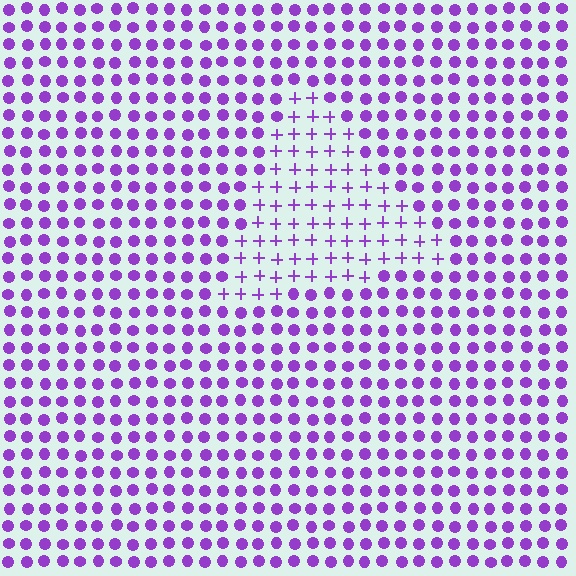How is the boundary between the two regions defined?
The boundary is defined by a change in element shape: plus signs inside vs. circles outside. All elements share the same color and spacing.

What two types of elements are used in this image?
The image uses plus signs inside the triangle region and circles outside it.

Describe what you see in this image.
The image is filled with small purple elements arranged in a uniform grid. A triangle-shaped region contains plus signs, while the surrounding area contains circles. The boundary is defined purely by the change in element shape.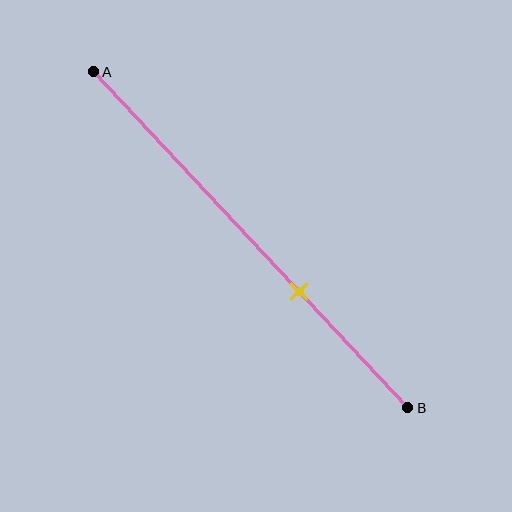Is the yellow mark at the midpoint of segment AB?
No, the mark is at about 65% from A, not at the 50% midpoint.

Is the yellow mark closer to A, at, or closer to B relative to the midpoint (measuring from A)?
The yellow mark is closer to point B than the midpoint of segment AB.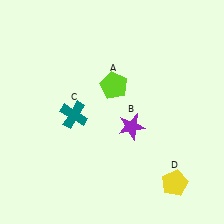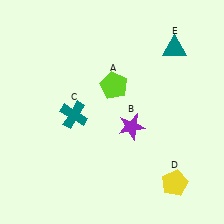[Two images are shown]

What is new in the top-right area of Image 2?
A teal triangle (E) was added in the top-right area of Image 2.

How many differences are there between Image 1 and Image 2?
There is 1 difference between the two images.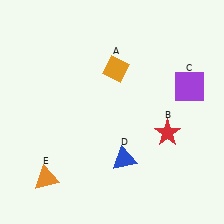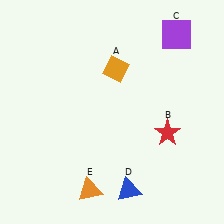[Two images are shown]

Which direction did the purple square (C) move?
The purple square (C) moved up.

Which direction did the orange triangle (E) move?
The orange triangle (E) moved right.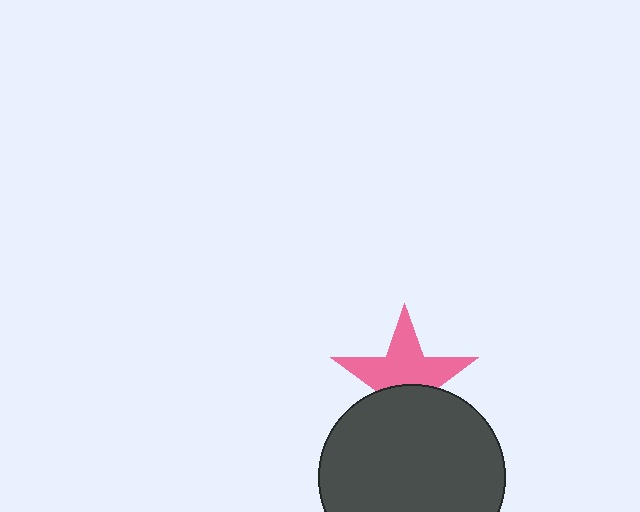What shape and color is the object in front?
The object in front is a dark gray circle.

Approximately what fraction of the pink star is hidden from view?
Roughly 41% of the pink star is hidden behind the dark gray circle.